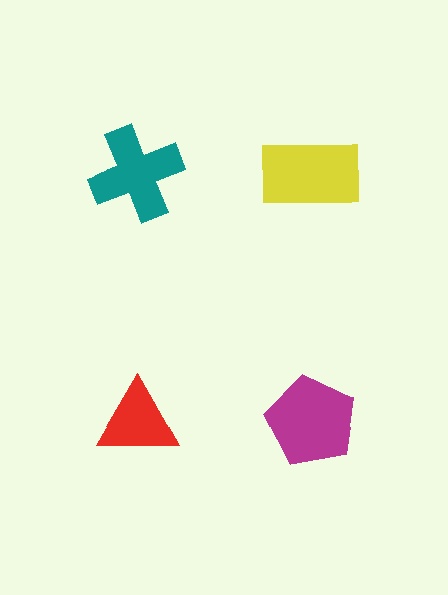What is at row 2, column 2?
A magenta pentagon.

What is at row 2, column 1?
A red triangle.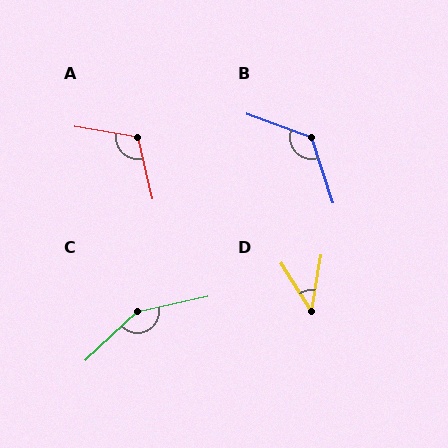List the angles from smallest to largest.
D (42°), A (113°), B (129°), C (149°).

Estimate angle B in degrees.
Approximately 129 degrees.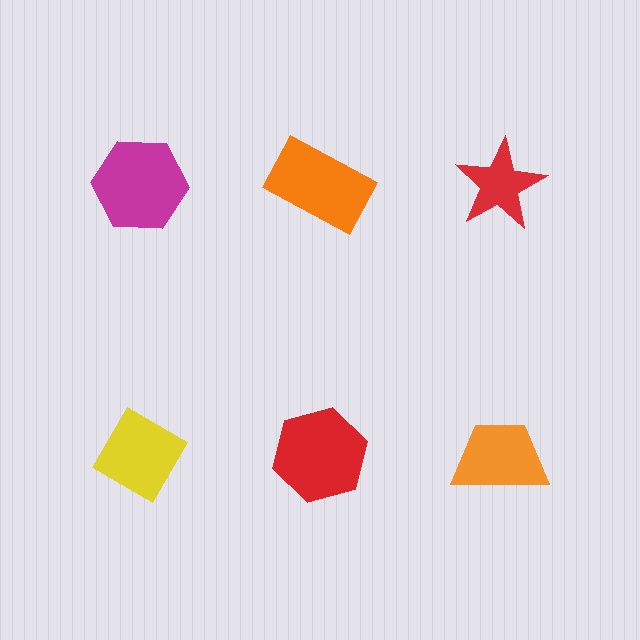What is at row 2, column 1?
A yellow diamond.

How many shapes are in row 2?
3 shapes.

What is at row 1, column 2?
An orange rectangle.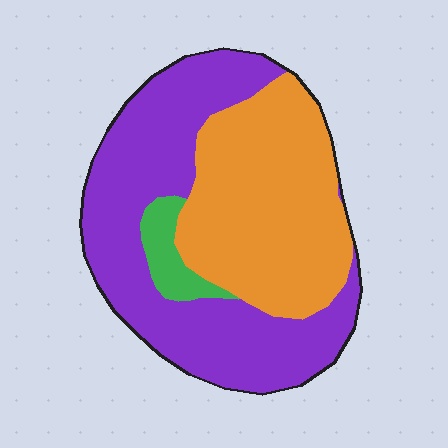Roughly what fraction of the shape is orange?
Orange takes up about two fifths (2/5) of the shape.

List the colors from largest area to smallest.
From largest to smallest: purple, orange, green.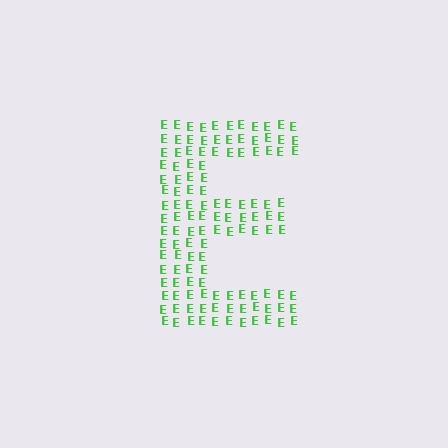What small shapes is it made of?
It is made of small letter E's.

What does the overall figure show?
The overall figure shows the letter E.